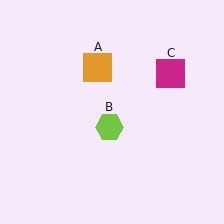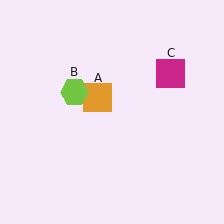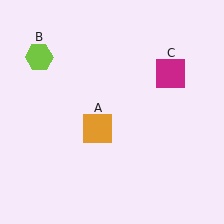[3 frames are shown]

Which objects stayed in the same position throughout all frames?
Magenta square (object C) remained stationary.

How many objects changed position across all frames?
2 objects changed position: orange square (object A), lime hexagon (object B).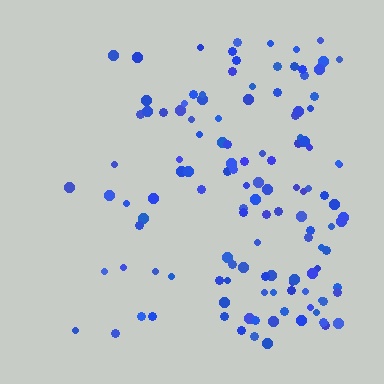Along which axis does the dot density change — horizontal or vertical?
Horizontal.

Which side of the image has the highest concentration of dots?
The right.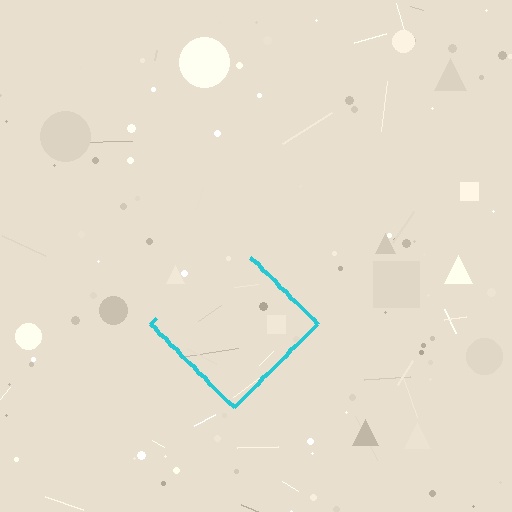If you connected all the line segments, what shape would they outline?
They would outline a diamond.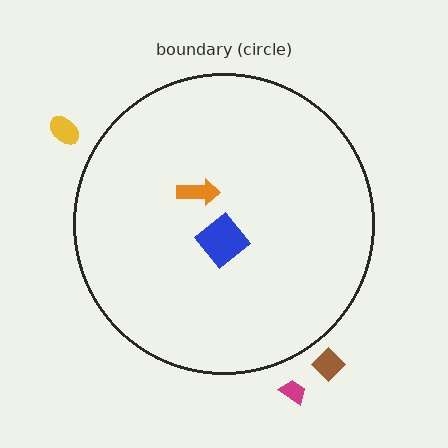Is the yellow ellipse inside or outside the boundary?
Outside.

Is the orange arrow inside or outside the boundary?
Inside.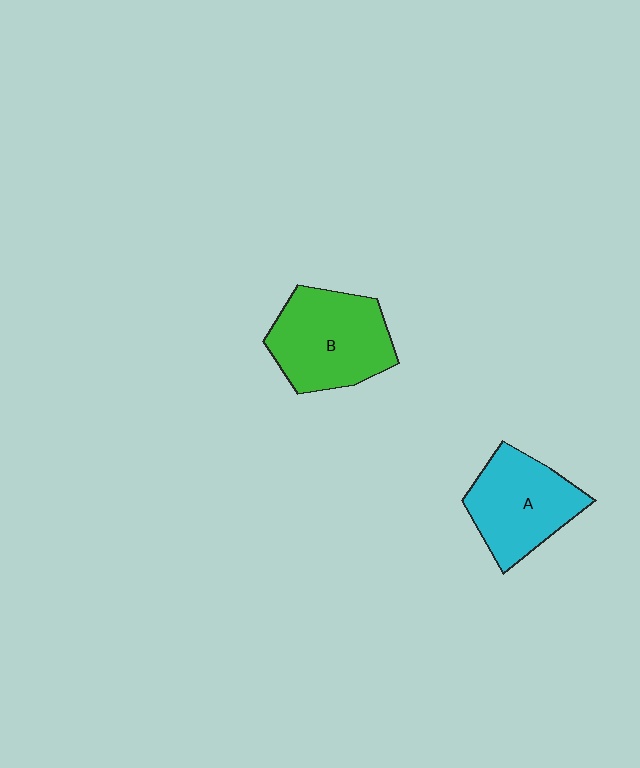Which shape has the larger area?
Shape B (green).